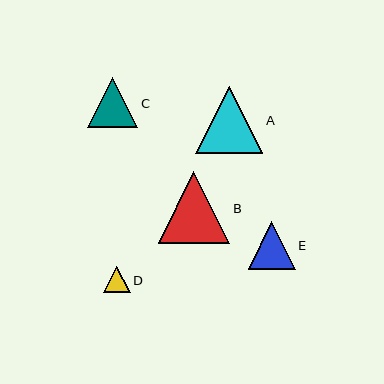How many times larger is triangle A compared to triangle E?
Triangle A is approximately 1.4 times the size of triangle E.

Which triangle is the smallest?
Triangle D is the smallest with a size of approximately 26 pixels.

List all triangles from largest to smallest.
From largest to smallest: B, A, C, E, D.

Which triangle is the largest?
Triangle B is the largest with a size of approximately 72 pixels.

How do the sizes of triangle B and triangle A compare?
Triangle B and triangle A are approximately the same size.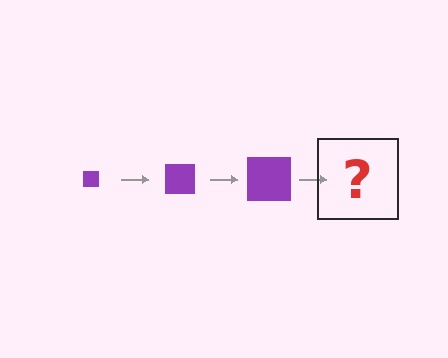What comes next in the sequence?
The next element should be a purple square, larger than the previous one.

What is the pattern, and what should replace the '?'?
The pattern is that the square gets progressively larger each step. The '?' should be a purple square, larger than the previous one.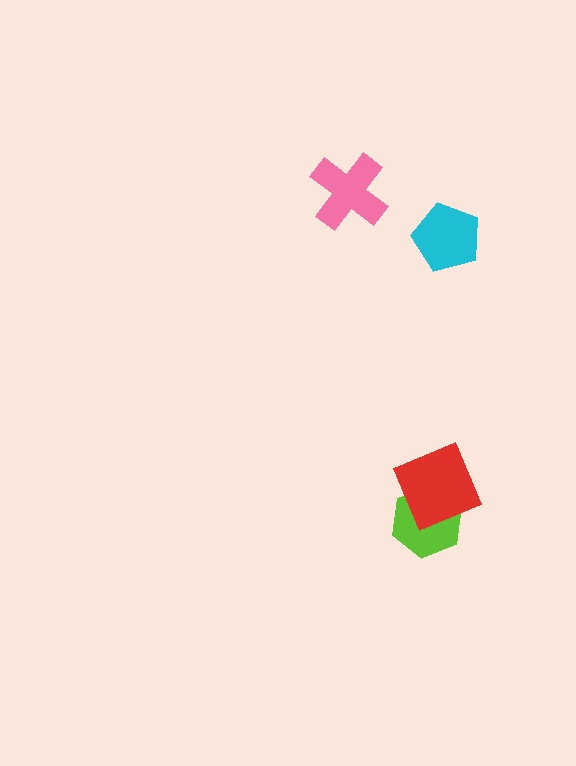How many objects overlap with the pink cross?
0 objects overlap with the pink cross.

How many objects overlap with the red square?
1 object overlaps with the red square.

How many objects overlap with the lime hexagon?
1 object overlaps with the lime hexagon.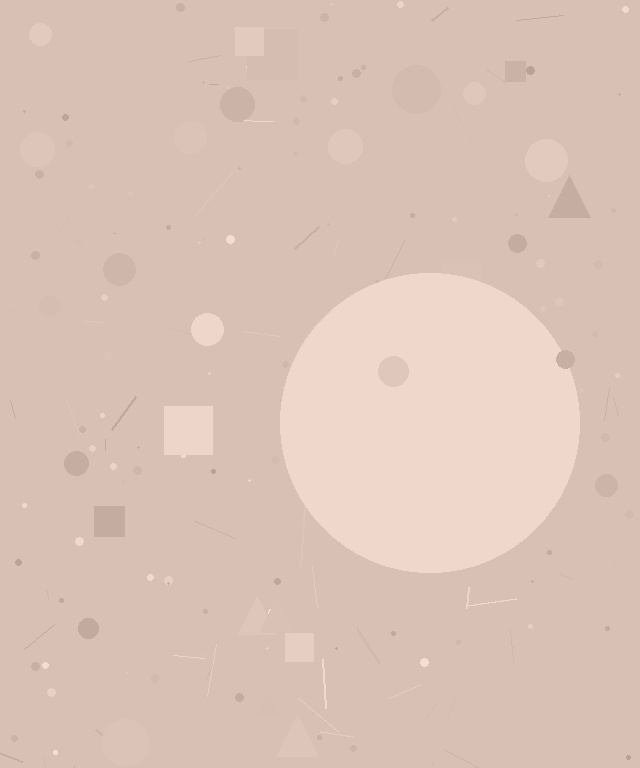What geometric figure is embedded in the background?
A circle is embedded in the background.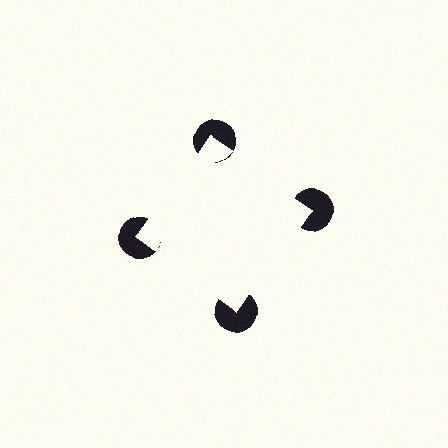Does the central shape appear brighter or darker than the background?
It typically appears slightly brighter than the background, even though no actual brightness change is drawn.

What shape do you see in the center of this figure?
An illusory square — its edges are inferred from the aligned wedge cuts in the pac-man discs, not physically drawn.